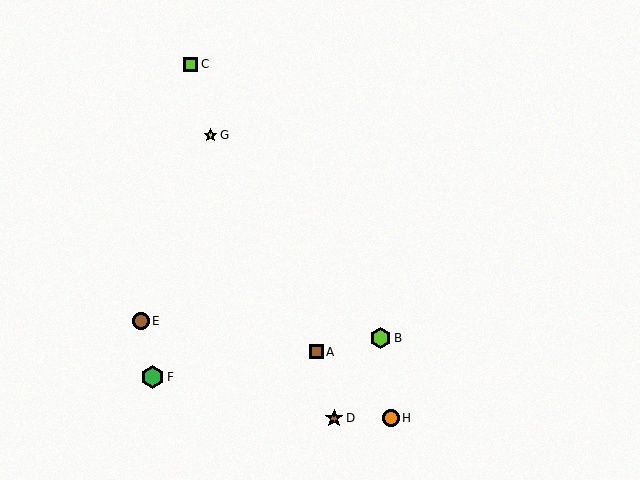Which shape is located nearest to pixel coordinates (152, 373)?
The green hexagon (labeled F) at (153, 377) is nearest to that location.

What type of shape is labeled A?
Shape A is a brown square.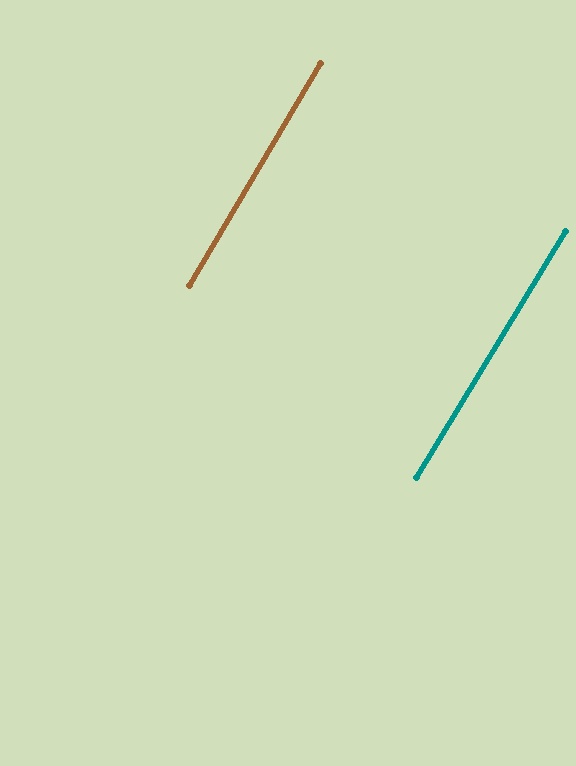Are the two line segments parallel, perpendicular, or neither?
Parallel — their directions differ by only 0.7°.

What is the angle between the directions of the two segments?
Approximately 1 degree.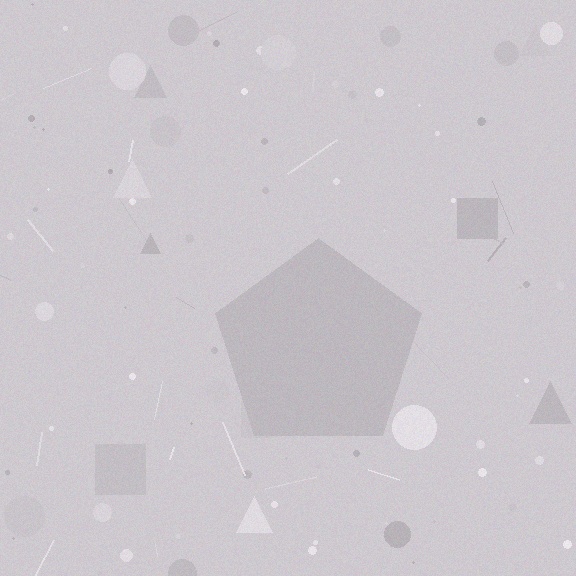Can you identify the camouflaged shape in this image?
The camouflaged shape is a pentagon.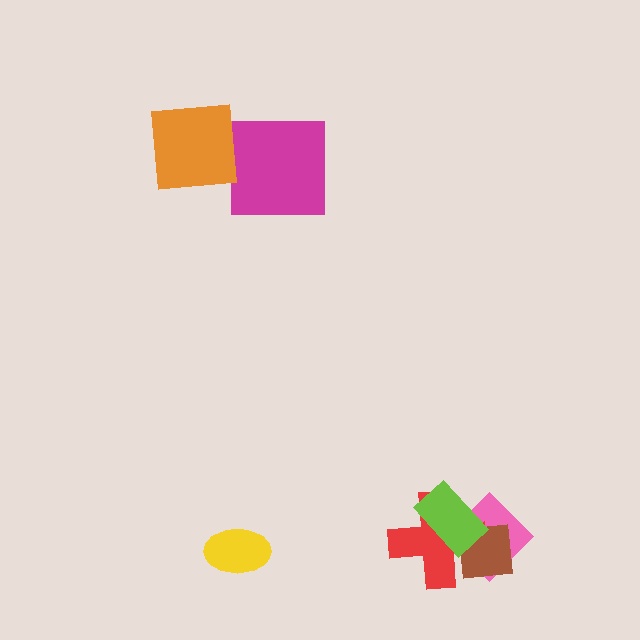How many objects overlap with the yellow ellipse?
0 objects overlap with the yellow ellipse.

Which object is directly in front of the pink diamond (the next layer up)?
The red cross is directly in front of the pink diamond.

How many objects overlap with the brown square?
3 objects overlap with the brown square.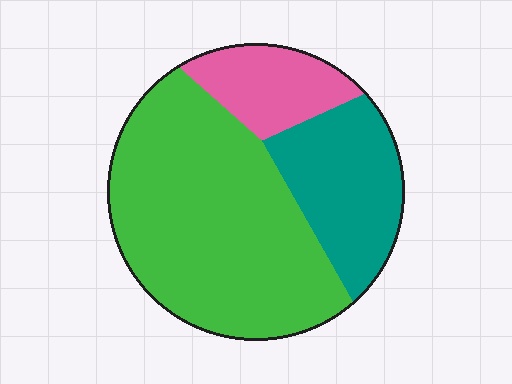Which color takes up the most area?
Green, at roughly 60%.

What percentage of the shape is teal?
Teal covers around 25% of the shape.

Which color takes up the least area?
Pink, at roughly 15%.